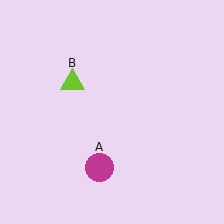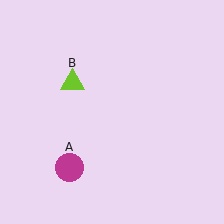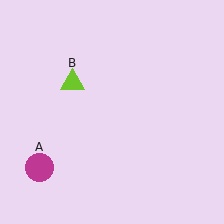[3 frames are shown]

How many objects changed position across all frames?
1 object changed position: magenta circle (object A).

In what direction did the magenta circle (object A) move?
The magenta circle (object A) moved left.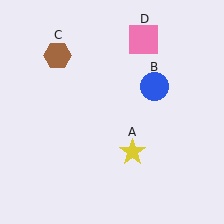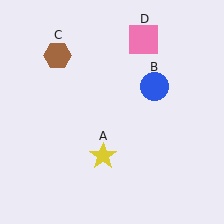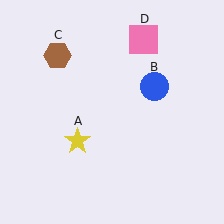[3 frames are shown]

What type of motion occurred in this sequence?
The yellow star (object A) rotated clockwise around the center of the scene.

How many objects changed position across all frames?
1 object changed position: yellow star (object A).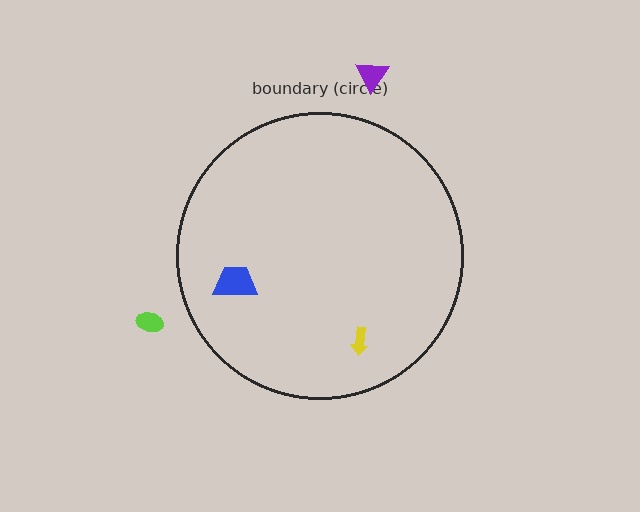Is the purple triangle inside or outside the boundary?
Outside.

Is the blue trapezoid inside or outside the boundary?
Inside.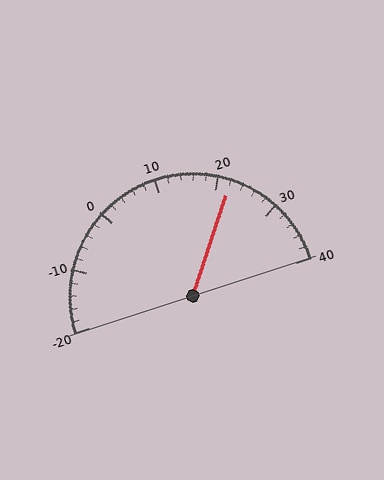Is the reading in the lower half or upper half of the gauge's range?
The reading is in the upper half of the range (-20 to 40).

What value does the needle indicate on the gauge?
The needle indicates approximately 22.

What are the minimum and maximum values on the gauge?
The gauge ranges from -20 to 40.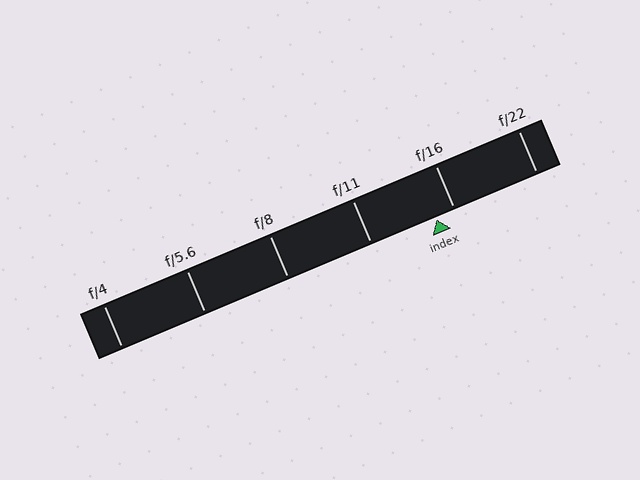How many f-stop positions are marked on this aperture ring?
There are 6 f-stop positions marked.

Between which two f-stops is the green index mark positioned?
The index mark is between f/11 and f/16.